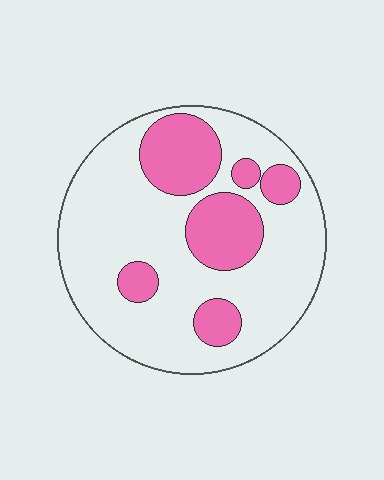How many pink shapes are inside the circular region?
6.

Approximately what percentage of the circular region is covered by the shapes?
Approximately 25%.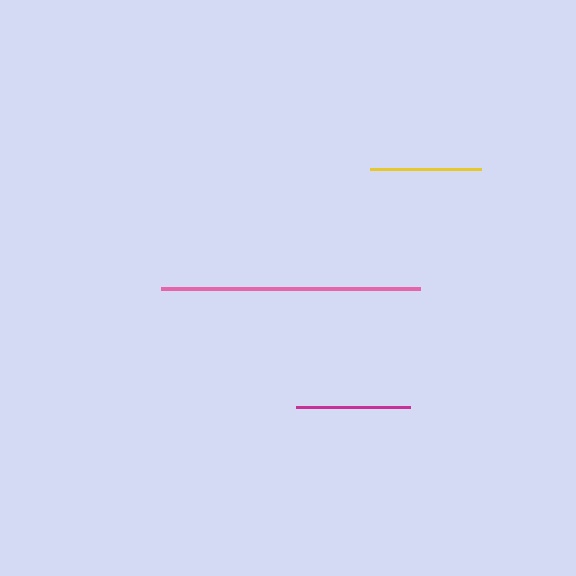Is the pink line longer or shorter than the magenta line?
The pink line is longer than the magenta line.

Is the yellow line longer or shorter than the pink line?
The pink line is longer than the yellow line.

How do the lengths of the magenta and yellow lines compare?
The magenta and yellow lines are approximately the same length.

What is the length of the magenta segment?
The magenta segment is approximately 113 pixels long.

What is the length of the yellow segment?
The yellow segment is approximately 110 pixels long.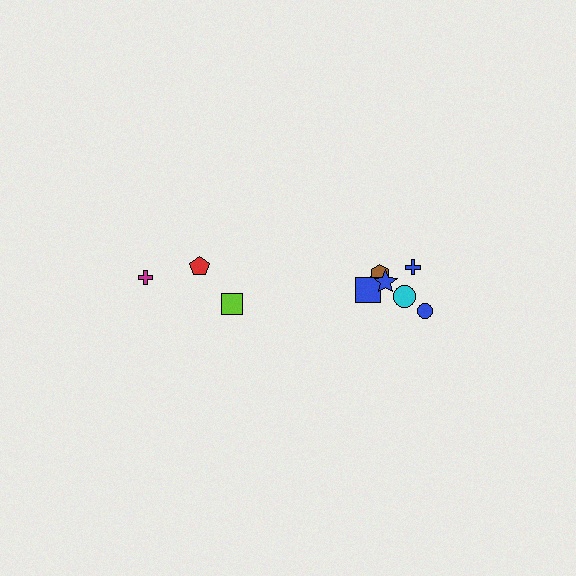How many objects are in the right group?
There are 7 objects.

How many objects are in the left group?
There are 3 objects.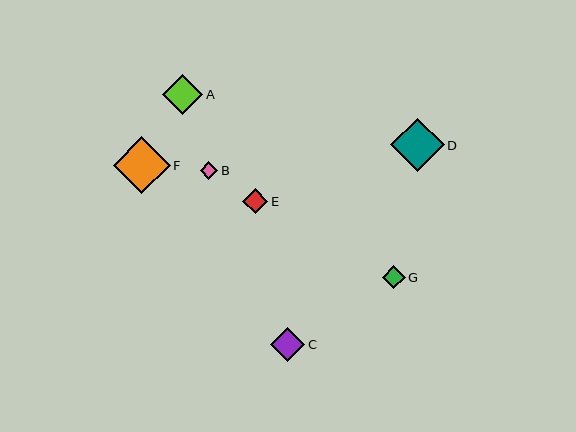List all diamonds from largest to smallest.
From largest to smallest: F, D, A, C, E, G, B.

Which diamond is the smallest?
Diamond B is the smallest with a size of approximately 17 pixels.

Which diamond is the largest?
Diamond F is the largest with a size of approximately 57 pixels.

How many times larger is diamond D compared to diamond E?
Diamond D is approximately 2.1 times the size of diamond E.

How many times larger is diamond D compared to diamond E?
Diamond D is approximately 2.1 times the size of diamond E.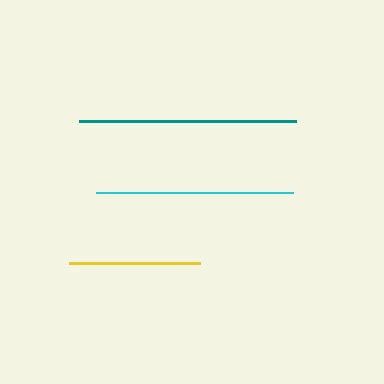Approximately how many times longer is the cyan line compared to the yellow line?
The cyan line is approximately 1.5 times the length of the yellow line.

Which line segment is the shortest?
The yellow line is the shortest at approximately 131 pixels.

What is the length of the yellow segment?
The yellow segment is approximately 131 pixels long.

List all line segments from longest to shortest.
From longest to shortest: teal, cyan, yellow.